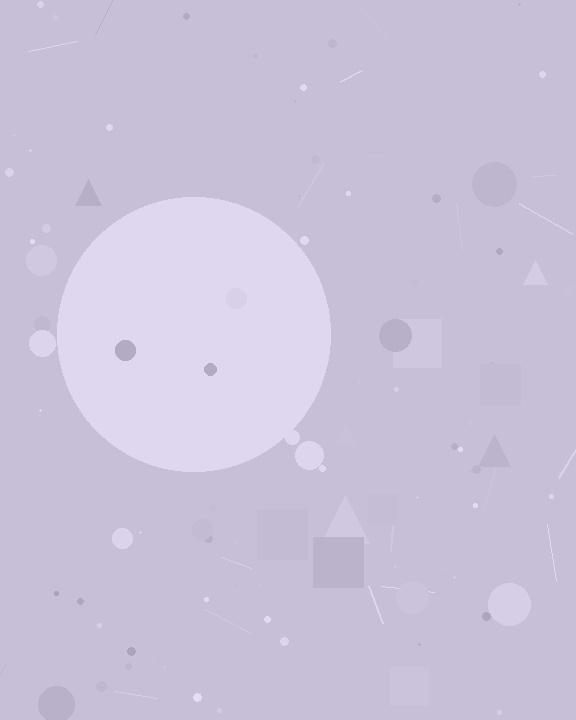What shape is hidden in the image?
A circle is hidden in the image.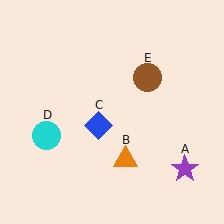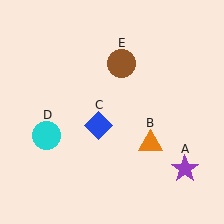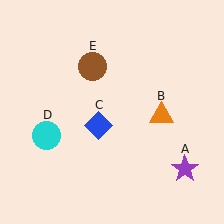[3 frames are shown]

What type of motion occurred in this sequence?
The orange triangle (object B), brown circle (object E) rotated counterclockwise around the center of the scene.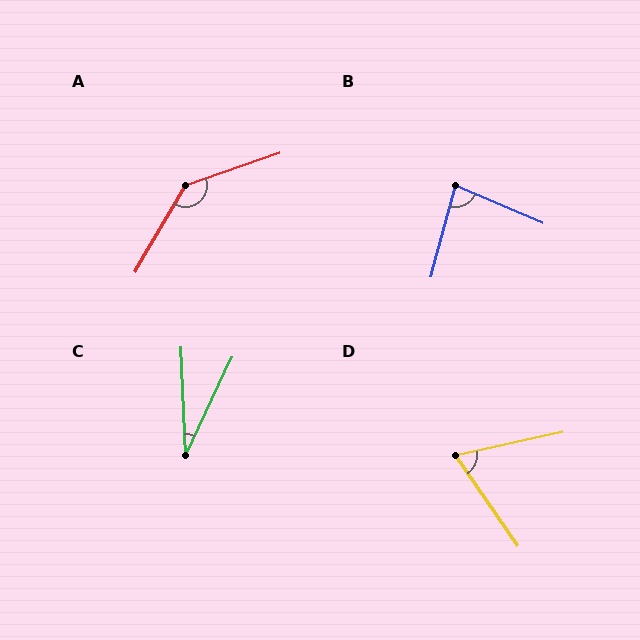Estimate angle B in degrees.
Approximately 82 degrees.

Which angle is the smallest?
C, at approximately 28 degrees.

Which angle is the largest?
A, at approximately 140 degrees.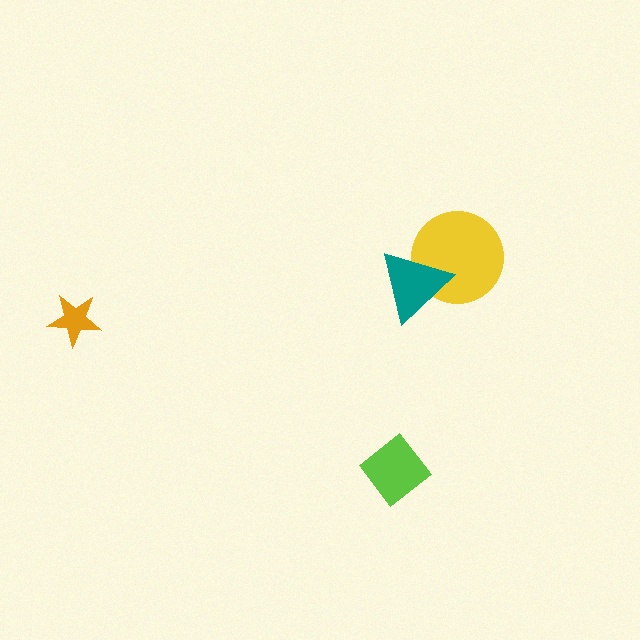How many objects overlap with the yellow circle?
1 object overlaps with the yellow circle.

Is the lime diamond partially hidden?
No, no other shape covers it.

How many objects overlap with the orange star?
0 objects overlap with the orange star.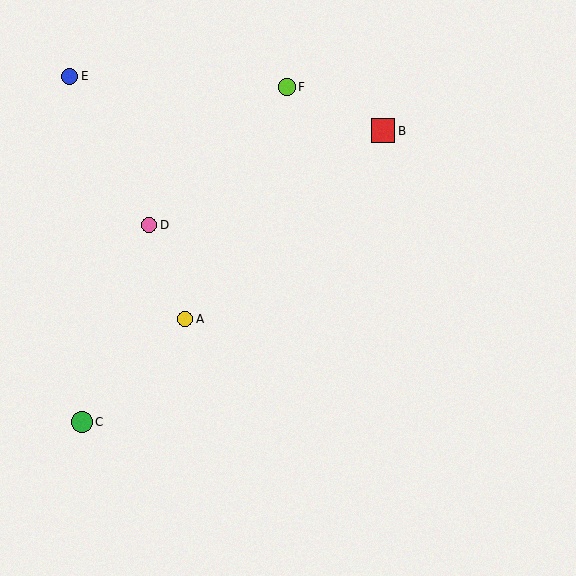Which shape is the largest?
The red square (labeled B) is the largest.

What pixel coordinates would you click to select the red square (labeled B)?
Click at (383, 131) to select the red square B.